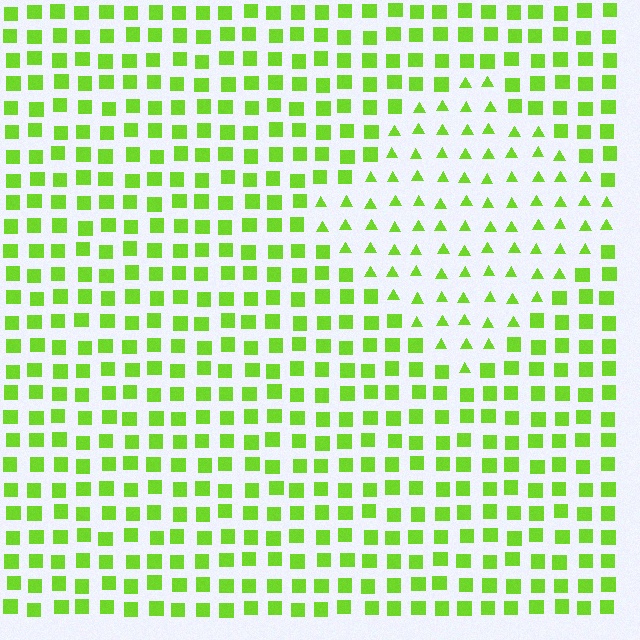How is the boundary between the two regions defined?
The boundary is defined by a change in element shape: triangles inside vs. squares outside. All elements share the same color and spacing.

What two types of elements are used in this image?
The image uses triangles inside the diamond region and squares outside it.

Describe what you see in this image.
The image is filled with small lime elements arranged in a uniform grid. A diamond-shaped region contains triangles, while the surrounding area contains squares. The boundary is defined purely by the change in element shape.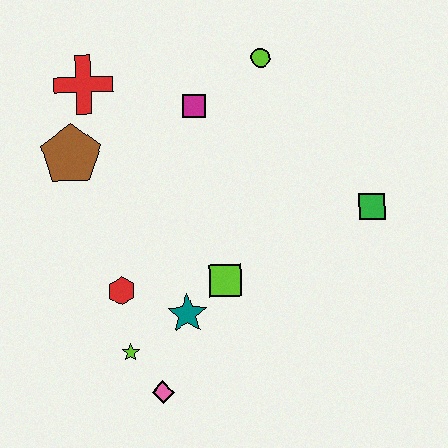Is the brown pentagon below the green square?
No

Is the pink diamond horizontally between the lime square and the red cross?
Yes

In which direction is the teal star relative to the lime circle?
The teal star is below the lime circle.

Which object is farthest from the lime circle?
The pink diamond is farthest from the lime circle.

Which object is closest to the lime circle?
The magenta square is closest to the lime circle.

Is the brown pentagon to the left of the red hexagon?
Yes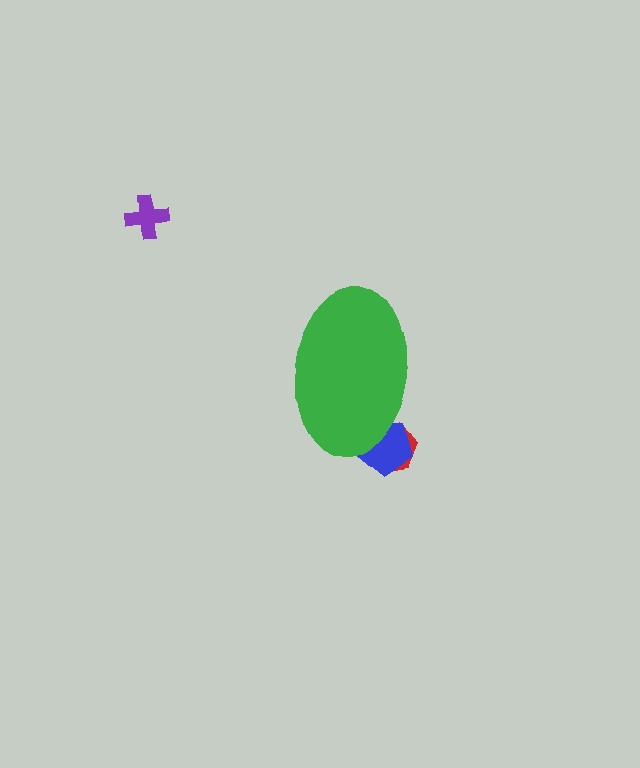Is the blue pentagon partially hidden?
Yes, the blue pentagon is partially hidden behind the green ellipse.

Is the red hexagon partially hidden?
Yes, the red hexagon is partially hidden behind the green ellipse.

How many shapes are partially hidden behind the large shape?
2 shapes are partially hidden.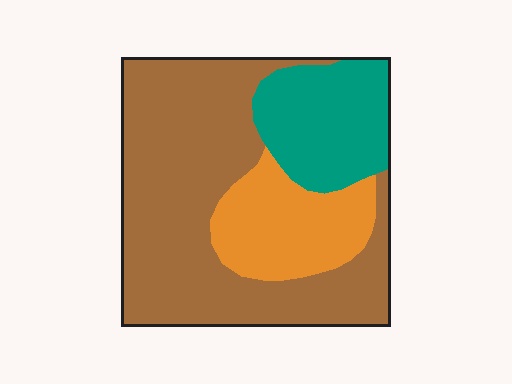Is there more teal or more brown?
Brown.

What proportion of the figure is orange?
Orange takes up about one fifth (1/5) of the figure.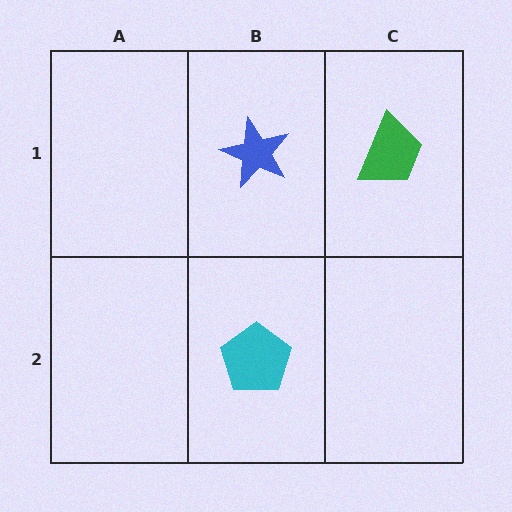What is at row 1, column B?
A blue star.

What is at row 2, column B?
A cyan pentagon.